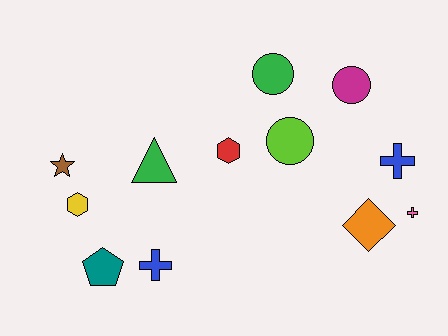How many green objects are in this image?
There are 2 green objects.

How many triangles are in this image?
There is 1 triangle.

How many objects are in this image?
There are 12 objects.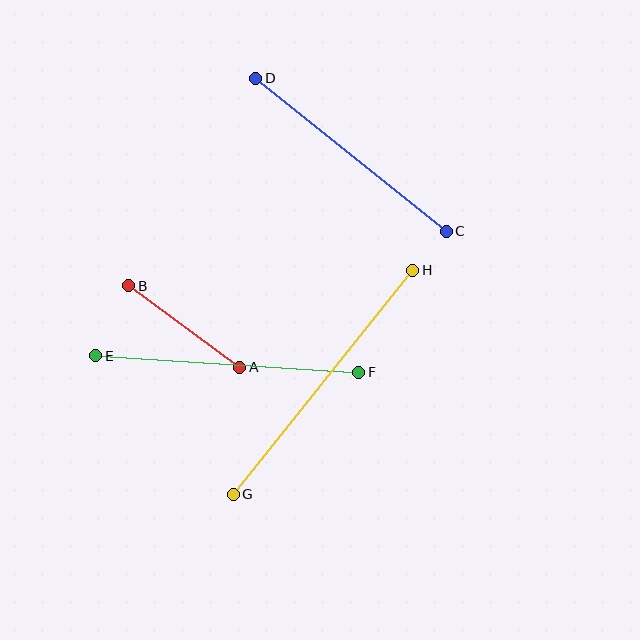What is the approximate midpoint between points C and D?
The midpoint is at approximately (351, 155) pixels.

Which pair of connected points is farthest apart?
Points G and H are farthest apart.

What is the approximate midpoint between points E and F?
The midpoint is at approximately (227, 364) pixels.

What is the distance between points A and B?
The distance is approximately 137 pixels.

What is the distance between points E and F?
The distance is approximately 264 pixels.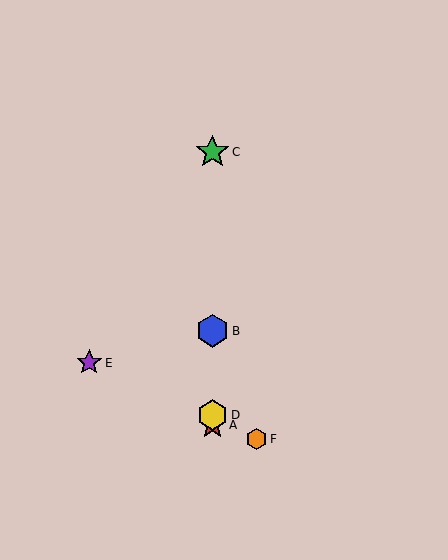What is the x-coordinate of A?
Object A is at x≈212.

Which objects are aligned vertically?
Objects A, B, C, D are aligned vertically.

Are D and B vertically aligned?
Yes, both are at x≈212.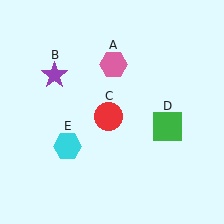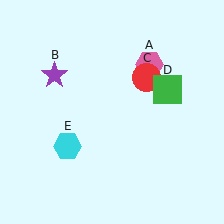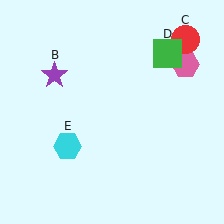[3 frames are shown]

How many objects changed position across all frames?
3 objects changed position: pink hexagon (object A), red circle (object C), green square (object D).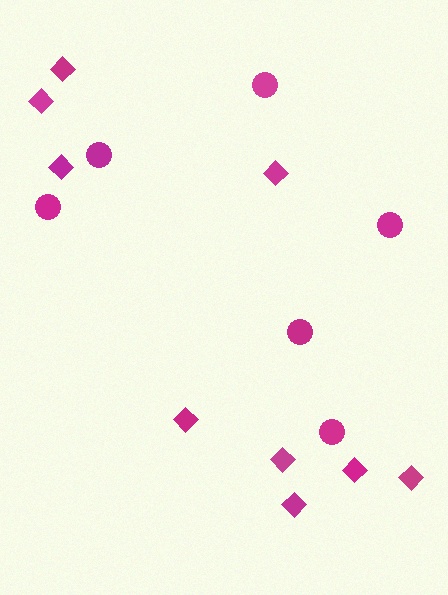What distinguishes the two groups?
There are 2 groups: one group of diamonds (9) and one group of circles (6).